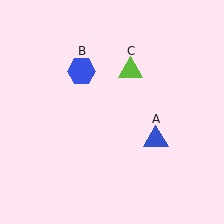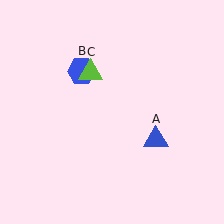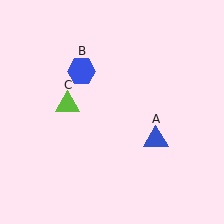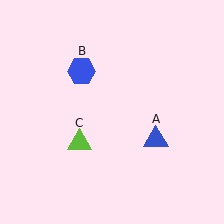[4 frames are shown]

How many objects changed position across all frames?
1 object changed position: lime triangle (object C).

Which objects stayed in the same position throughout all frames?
Blue triangle (object A) and blue hexagon (object B) remained stationary.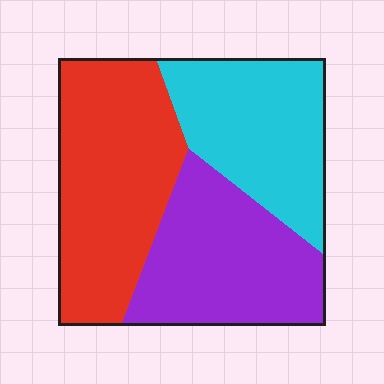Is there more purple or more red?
Red.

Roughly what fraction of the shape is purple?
Purple covers roughly 30% of the shape.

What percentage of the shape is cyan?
Cyan takes up about one third (1/3) of the shape.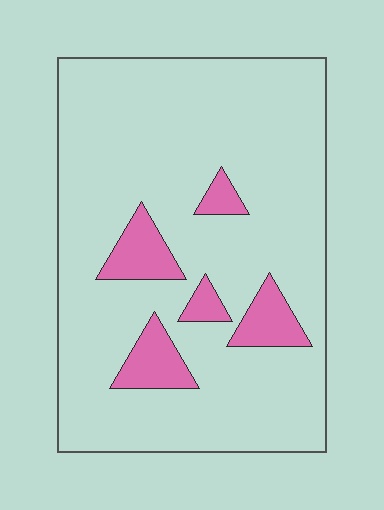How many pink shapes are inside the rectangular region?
5.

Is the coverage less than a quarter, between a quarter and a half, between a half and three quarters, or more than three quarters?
Less than a quarter.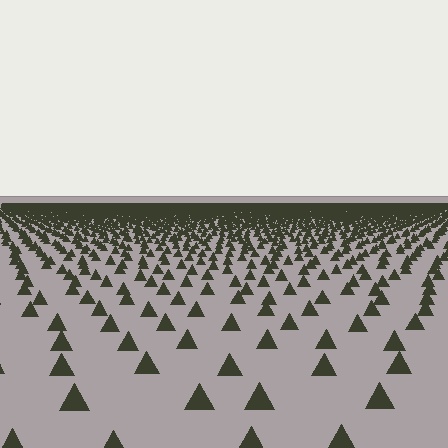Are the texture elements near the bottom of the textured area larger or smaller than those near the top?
Larger. Near the bottom, elements are closer to the viewer and appear at a bigger on-screen size.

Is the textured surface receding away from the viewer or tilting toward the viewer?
The surface is receding away from the viewer. Texture elements get smaller and denser toward the top.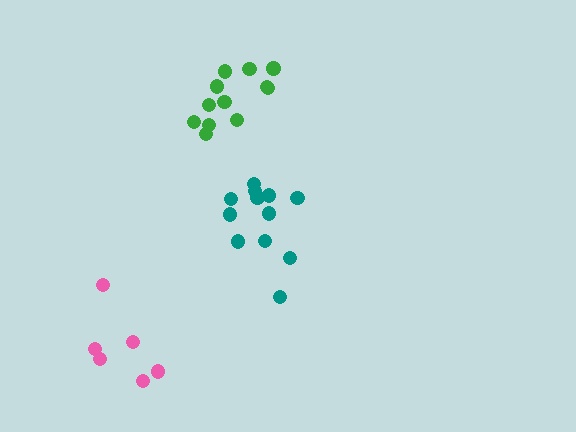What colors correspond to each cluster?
The clusters are colored: pink, green, teal.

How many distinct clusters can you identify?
There are 3 distinct clusters.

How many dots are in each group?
Group 1: 6 dots, Group 2: 12 dots, Group 3: 12 dots (30 total).